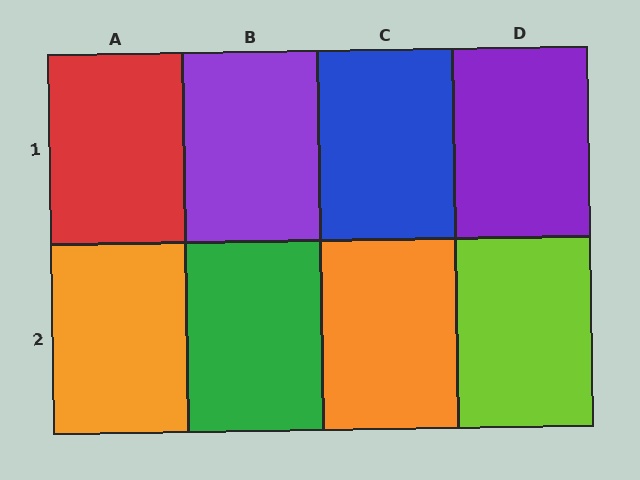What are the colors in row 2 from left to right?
Orange, green, orange, lime.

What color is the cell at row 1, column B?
Purple.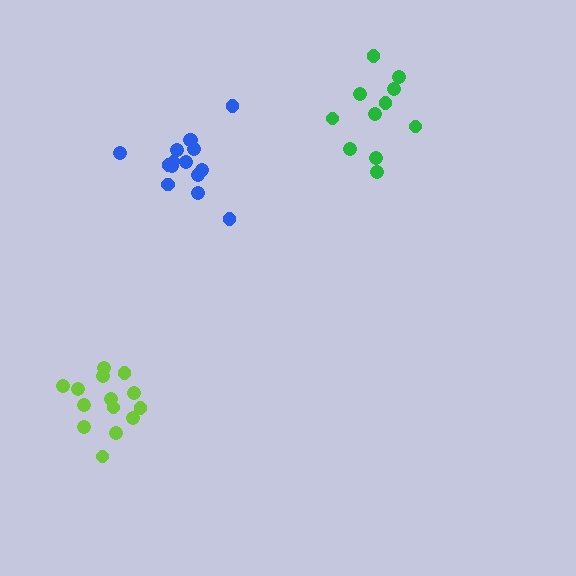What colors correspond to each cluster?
The clusters are colored: lime, blue, green.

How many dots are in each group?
Group 1: 14 dots, Group 2: 15 dots, Group 3: 11 dots (40 total).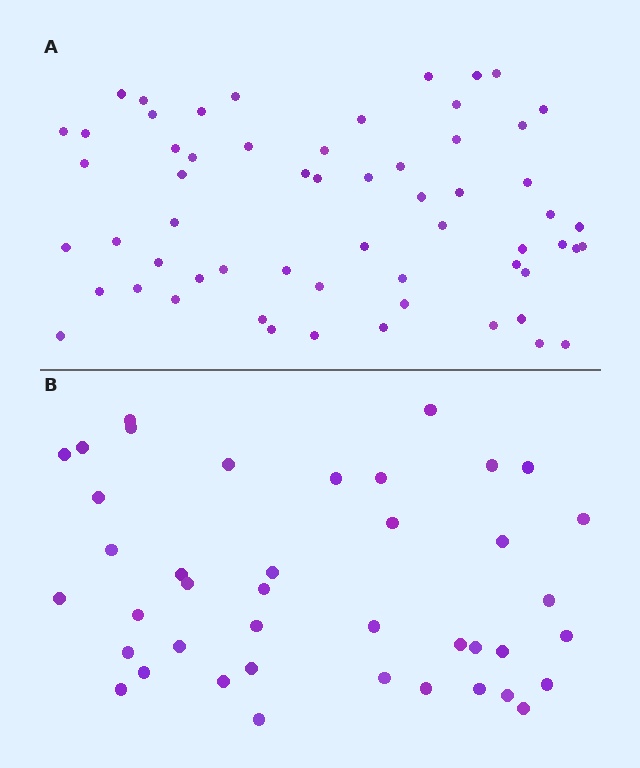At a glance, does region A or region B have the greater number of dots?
Region A (the top region) has more dots.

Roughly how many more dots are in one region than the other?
Region A has approximately 20 more dots than region B.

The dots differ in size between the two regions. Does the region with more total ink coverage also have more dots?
No. Region B has more total ink coverage because its dots are larger, but region A actually contains more individual dots. Total area can be misleading — the number of items is what matters here.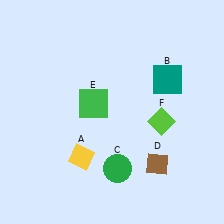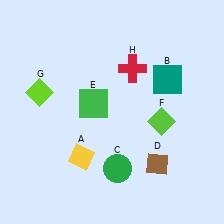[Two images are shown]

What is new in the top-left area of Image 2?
A lime diamond (G) was added in the top-left area of Image 2.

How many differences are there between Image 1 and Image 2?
There are 2 differences between the two images.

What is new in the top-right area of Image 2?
A red cross (H) was added in the top-right area of Image 2.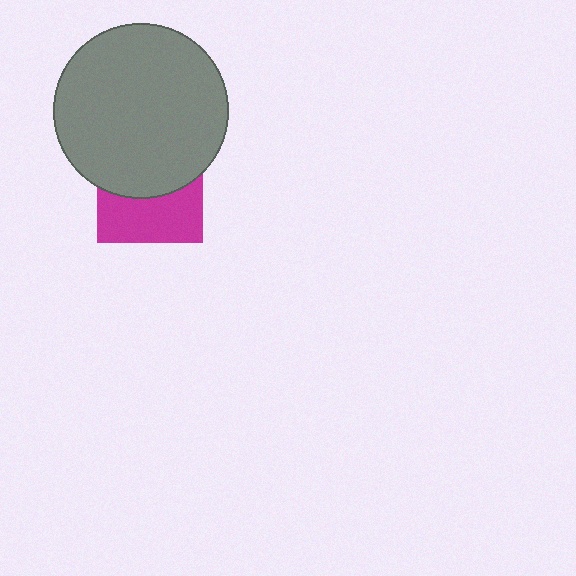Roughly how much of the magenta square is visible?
About half of it is visible (roughly 48%).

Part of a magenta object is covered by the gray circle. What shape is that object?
It is a square.